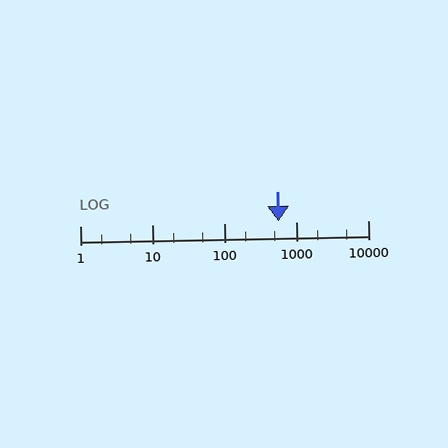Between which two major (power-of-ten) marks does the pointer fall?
The pointer is between 100 and 1000.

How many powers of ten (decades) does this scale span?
The scale spans 4 decades, from 1 to 10000.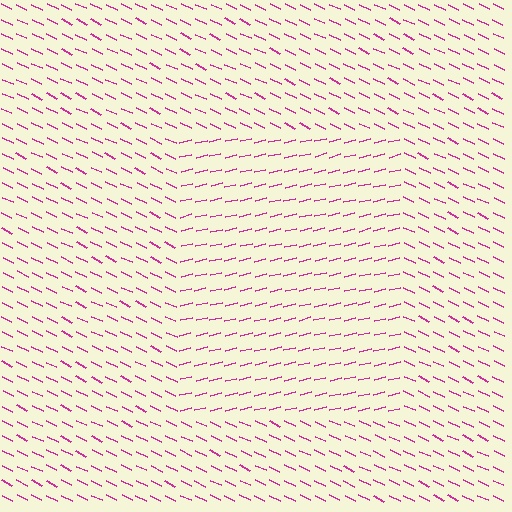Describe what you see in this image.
The image is filled with small magenta line segments. A rectangle region in the image has lines oriented differently from the surrounding lines, creating a visible texture boundary.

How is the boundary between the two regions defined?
The boundary is defined purely by a change in line orientation (approximately 39 degrees difference). All lines are the same color and thickness.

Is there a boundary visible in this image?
Yes, there is a texture boundary formed by a change in line orientation.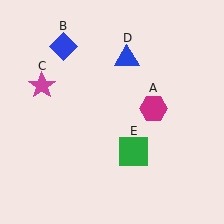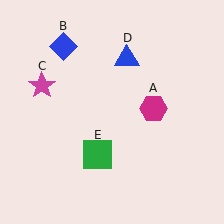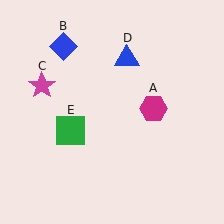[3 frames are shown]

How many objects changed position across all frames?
1 object changed position: green square (object E).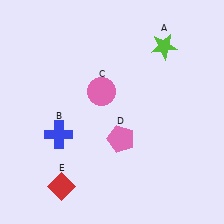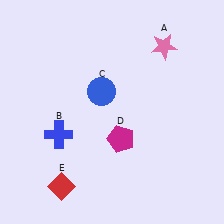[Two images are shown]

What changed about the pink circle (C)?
In Image 1, C is pink. In Image 2, it changed to blue.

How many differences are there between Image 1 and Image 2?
There are 3 differences between the two images.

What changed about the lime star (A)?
In Image 1, A is lime. In Image 2, it changed to pink.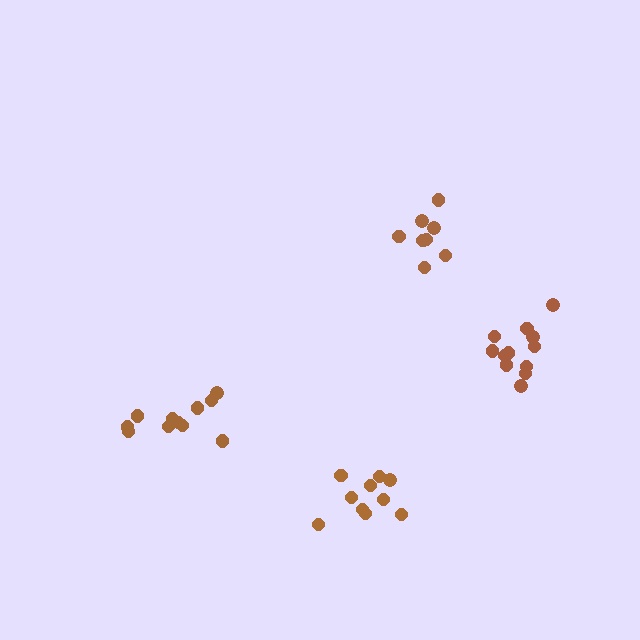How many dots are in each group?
Group 1: 10 dots, Group 2: 8 dots, Group 3: 12 dots, Group 4: 11 dots (41 total).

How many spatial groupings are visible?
There are 4 spatial groupings.